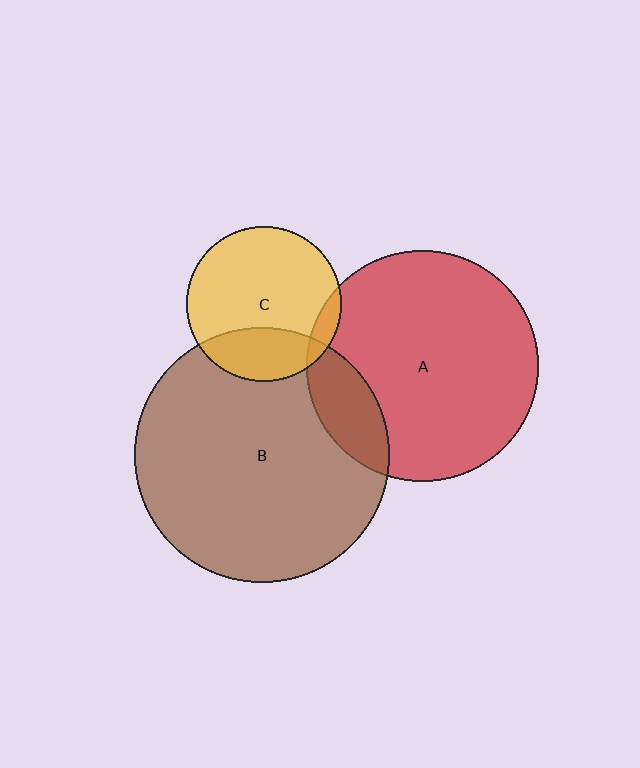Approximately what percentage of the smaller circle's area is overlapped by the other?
Approximately 5%.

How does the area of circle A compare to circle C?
Approximately 2.2 times.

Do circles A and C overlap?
Yes.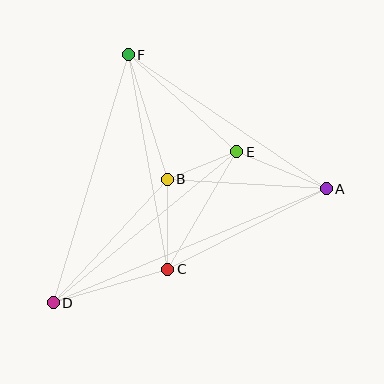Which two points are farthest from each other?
Points A and D are farthest from each other.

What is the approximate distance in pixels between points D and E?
The distance between D and E is approximately 238 pixels.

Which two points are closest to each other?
Points B and E are closest to each other.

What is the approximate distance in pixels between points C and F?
The distance between C and F is approximately 218 pixels.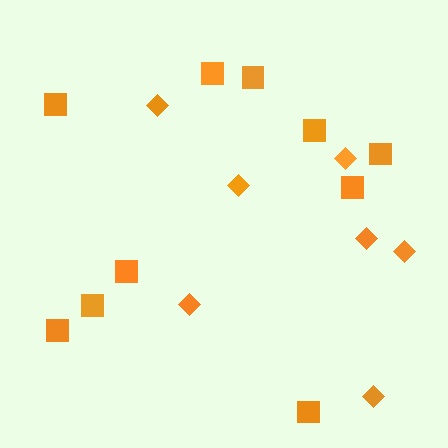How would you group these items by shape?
There are 2 groups: one group of squares (10) and one group of diamonds (7).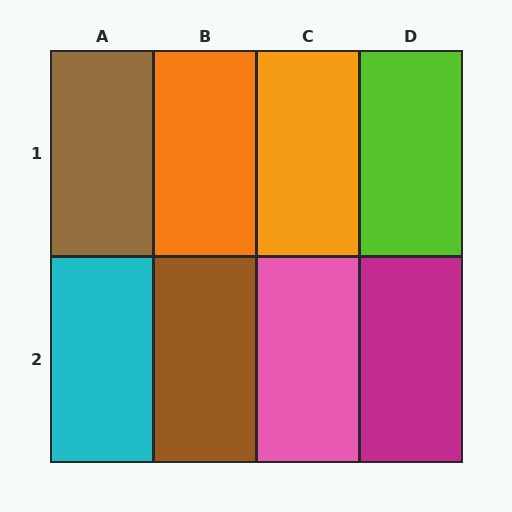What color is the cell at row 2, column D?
Magenta.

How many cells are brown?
2 cells are brown.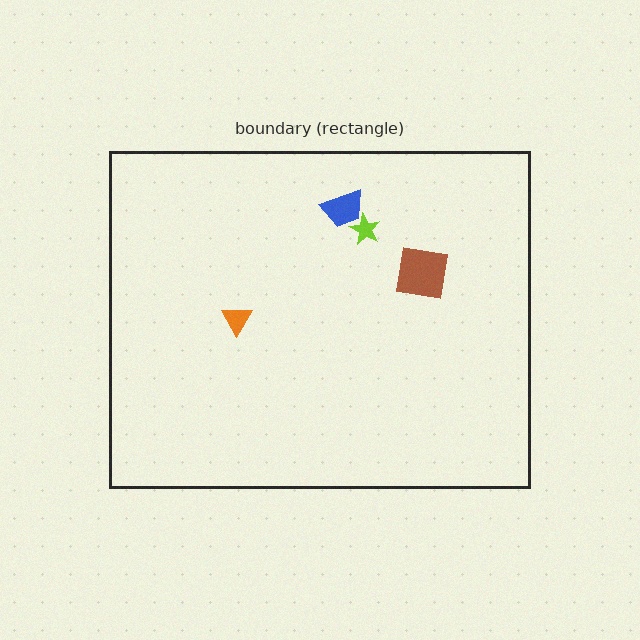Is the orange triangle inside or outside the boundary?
Inside.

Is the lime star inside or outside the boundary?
Inside.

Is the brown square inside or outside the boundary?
Inside.